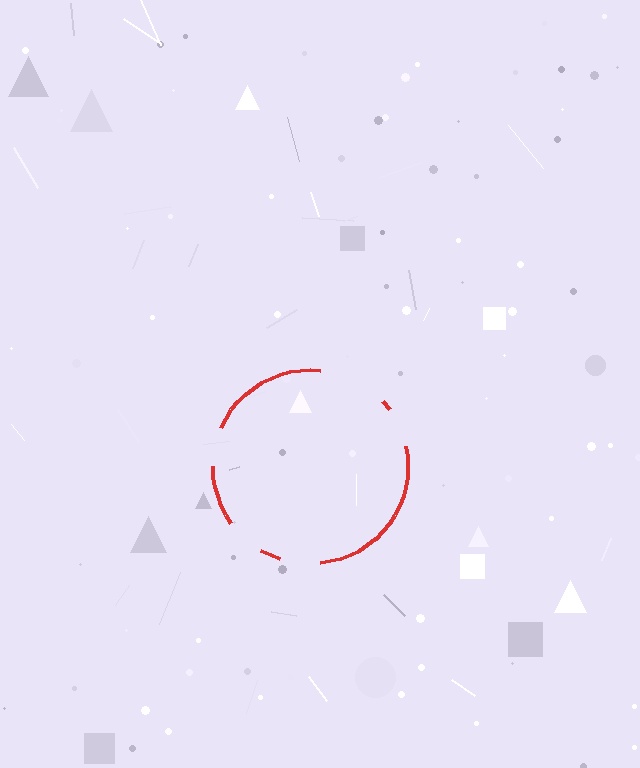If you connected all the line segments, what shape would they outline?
They would outline a circle.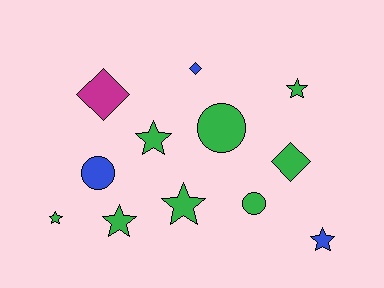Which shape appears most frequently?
Star, with 6 objects.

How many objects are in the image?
There are 12 objects.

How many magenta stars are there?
There are no magenta stars.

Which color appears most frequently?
Green, with 8 objects.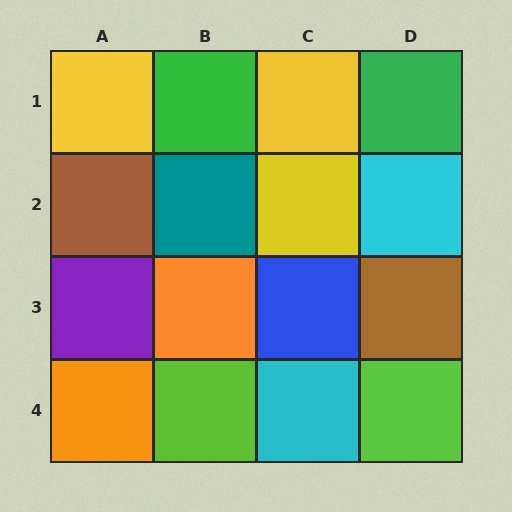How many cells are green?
2 cells are green.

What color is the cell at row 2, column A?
Brown.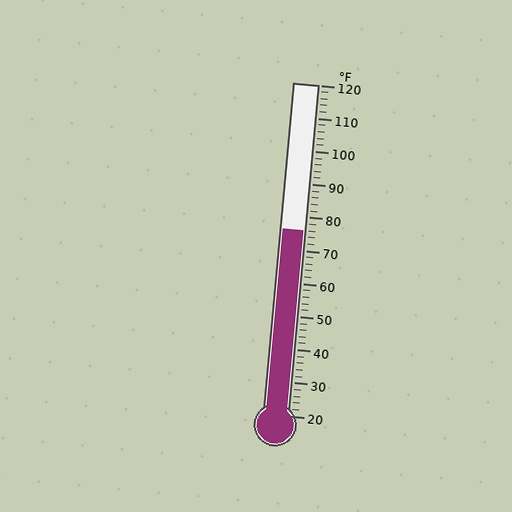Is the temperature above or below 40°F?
The temperature is above 40°F.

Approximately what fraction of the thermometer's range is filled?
The thermometer is filled to approximately 55% of its range.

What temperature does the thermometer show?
The thermometer shows approximately 76°F.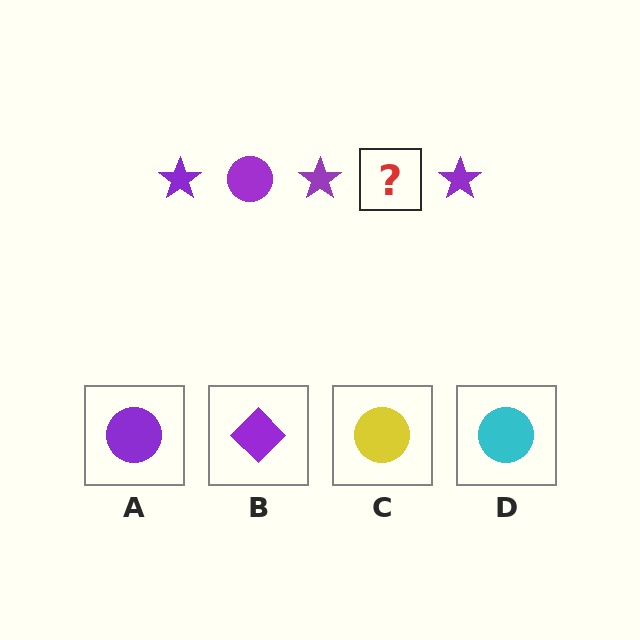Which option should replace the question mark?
Option A.